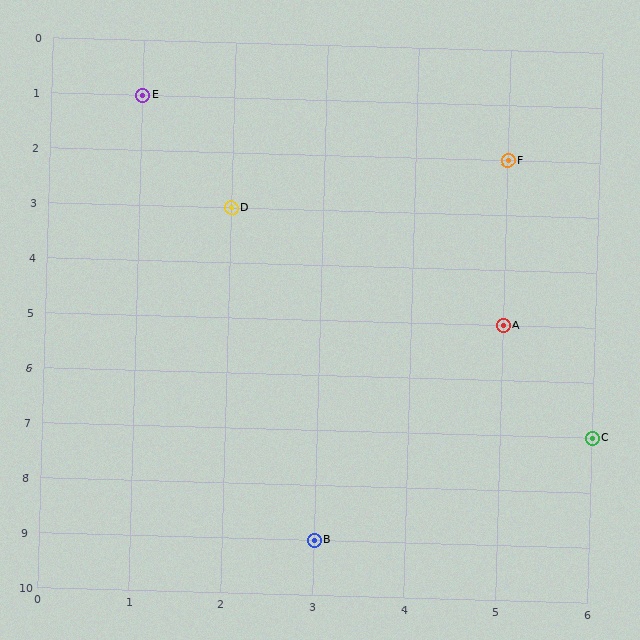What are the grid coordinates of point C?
Point C is at grid coordinates (6, 7).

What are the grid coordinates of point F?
Point F is at grid coordinates (5, 2).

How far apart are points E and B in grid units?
Points E and B are 2 columns and 8 rows apart (about 8.2 grid units diagonally).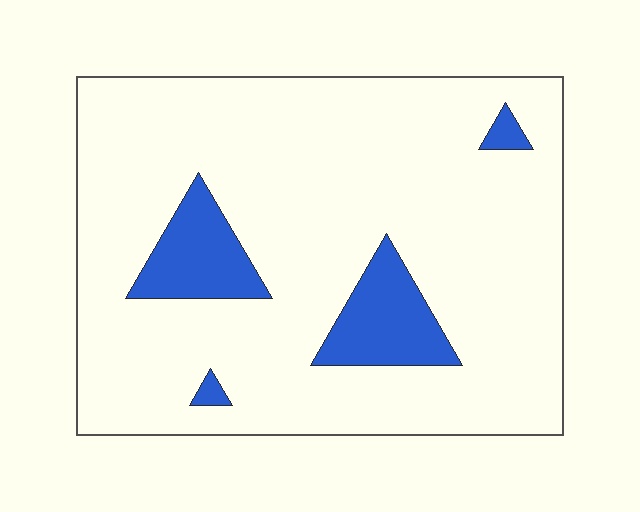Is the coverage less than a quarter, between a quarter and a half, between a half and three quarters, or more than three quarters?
Less than a quarter.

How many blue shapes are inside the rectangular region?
4.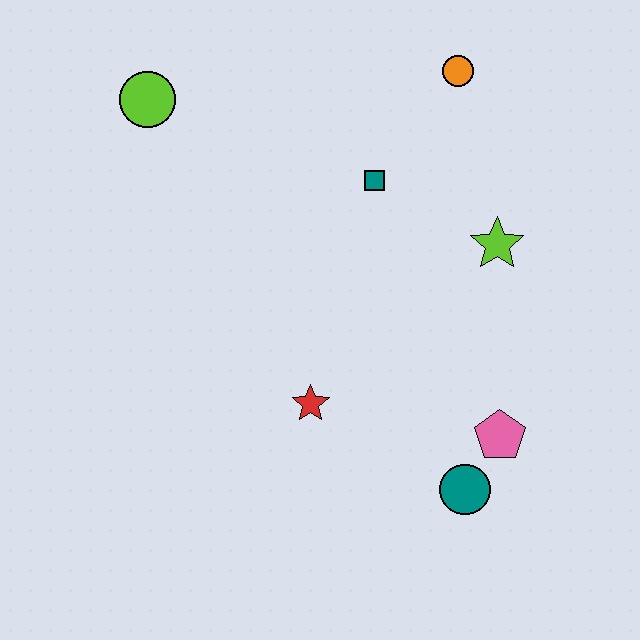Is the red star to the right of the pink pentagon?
No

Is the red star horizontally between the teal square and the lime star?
No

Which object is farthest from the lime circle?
The teal circle is farthest from the lime circle.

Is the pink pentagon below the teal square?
Yes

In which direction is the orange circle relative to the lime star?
The orange circle is above the lime star.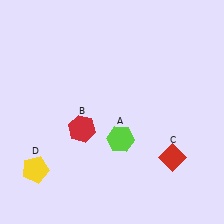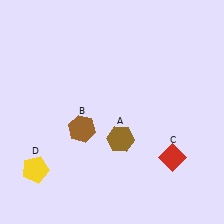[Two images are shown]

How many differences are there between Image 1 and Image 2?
There are 2 differences between the two images.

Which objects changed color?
A changed from lime to brown. B changed from red to brown.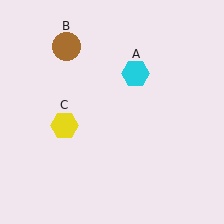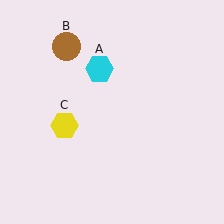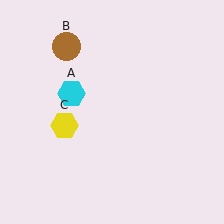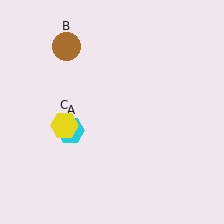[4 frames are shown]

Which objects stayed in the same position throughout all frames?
Brown circle (object B) and yellow hexagon (object C) remained stationary.